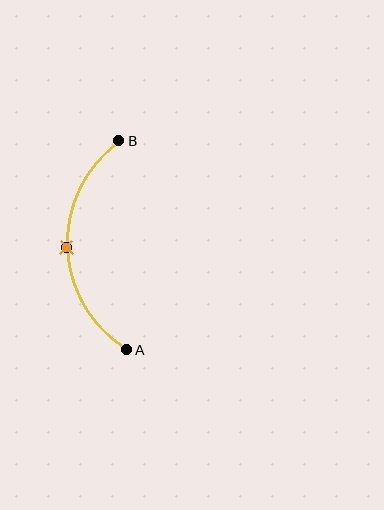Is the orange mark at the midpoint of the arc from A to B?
Yes. The orange mark lies on the arc at equal arc-length from both A and B — it is the arc midpoint.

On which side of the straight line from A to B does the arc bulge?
The arc bulges to the left of the straight line connecting A and B.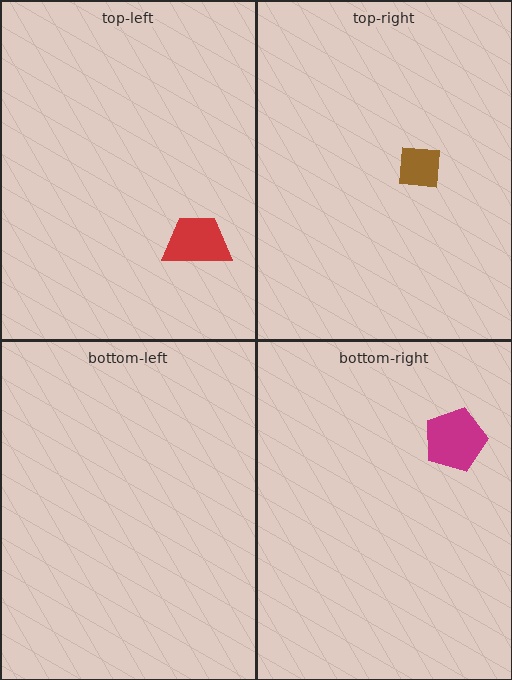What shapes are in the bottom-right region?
The magenta pentagon.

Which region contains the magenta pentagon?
The bottom-right region.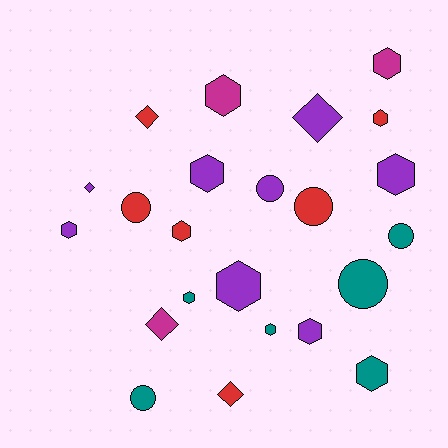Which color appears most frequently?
Purple, with 8 objects.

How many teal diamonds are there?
There are no teal diamonds.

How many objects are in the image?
There are 23 objects.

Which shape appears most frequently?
Hexagon, with 12 objects.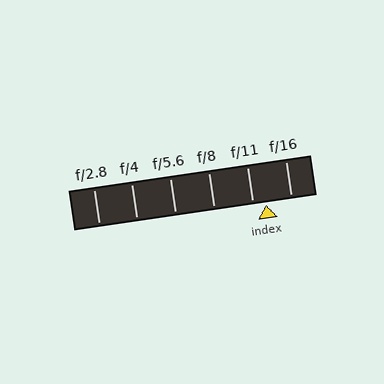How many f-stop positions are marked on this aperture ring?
There are 6 f-stop positions marked.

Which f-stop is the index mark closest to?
The index mark is closest to f/11.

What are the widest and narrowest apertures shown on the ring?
The widest aperture shown is f/2.8 and the narrowest is f/16.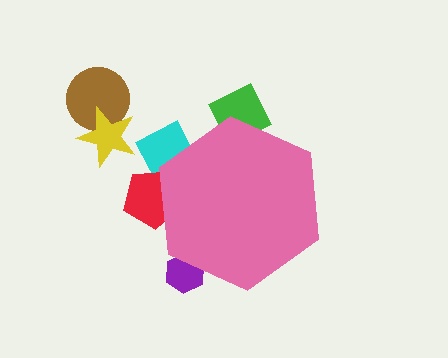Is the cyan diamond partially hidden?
Yes, the cyan diamond is partially hidden behind the pink hexagon.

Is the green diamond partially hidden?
Yes, the green diamond is partially hidden behind the pink hexagon.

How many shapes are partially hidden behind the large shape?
4 shapes are partially hidden.